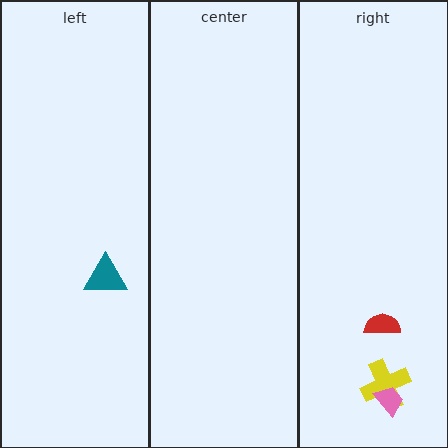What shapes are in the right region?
The yellow cross, the red semicircle, the pink trapezoid.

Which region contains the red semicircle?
The right region.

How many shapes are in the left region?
1.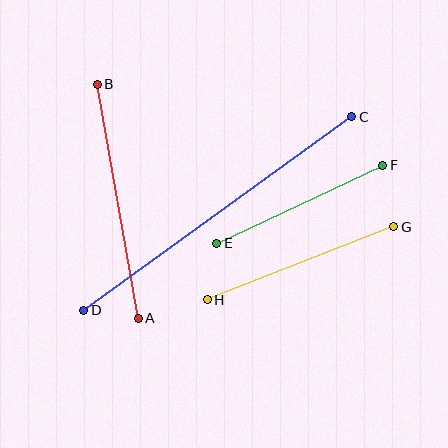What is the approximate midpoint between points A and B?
The midpoint is at approximately (118, 201) pixels.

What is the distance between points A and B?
The distance is approximately 238 pixels.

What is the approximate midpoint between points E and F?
The midpoint is at approximately (300, 204) pixels.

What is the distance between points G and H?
The distance is approximately 201 pixels.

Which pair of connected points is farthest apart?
Points C and D are farthest apart.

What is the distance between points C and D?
The distance is approximately 331 pixels.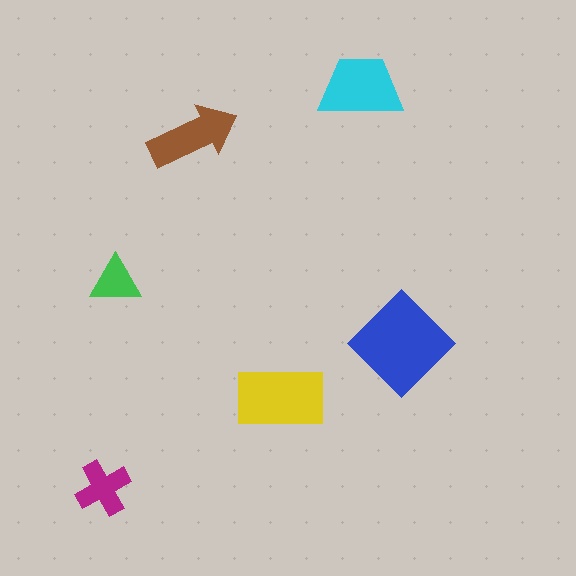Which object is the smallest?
The green triangle.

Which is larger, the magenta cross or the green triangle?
The magenta cross.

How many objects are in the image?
There are 6 objects in the image.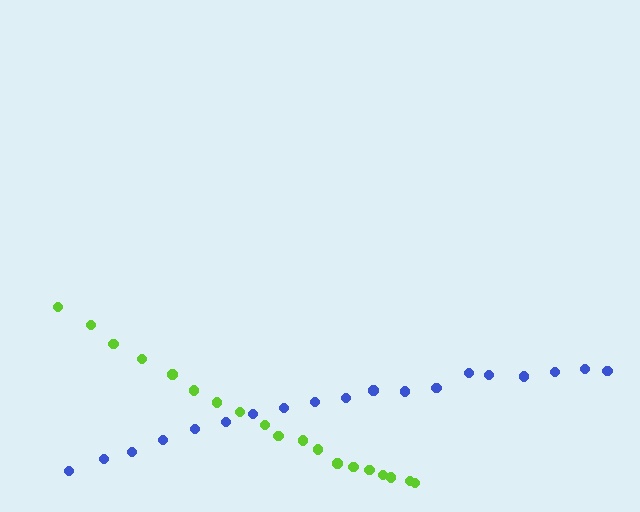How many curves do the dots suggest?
There are 2 distinct paths.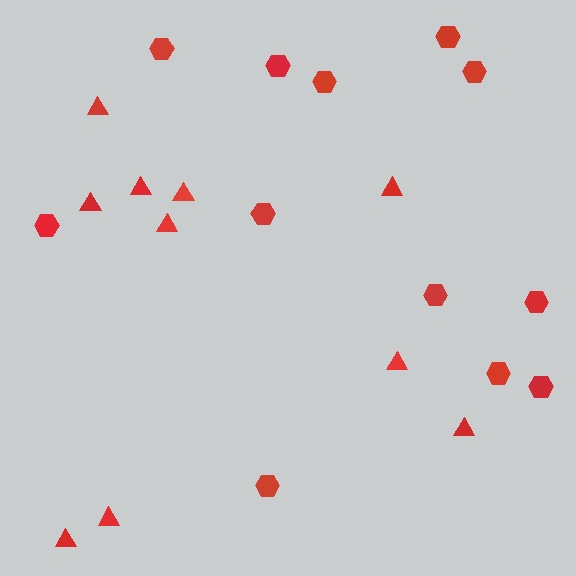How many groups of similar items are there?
There are 2 groups: one group of hexagons (12) and one group of triangles (10).